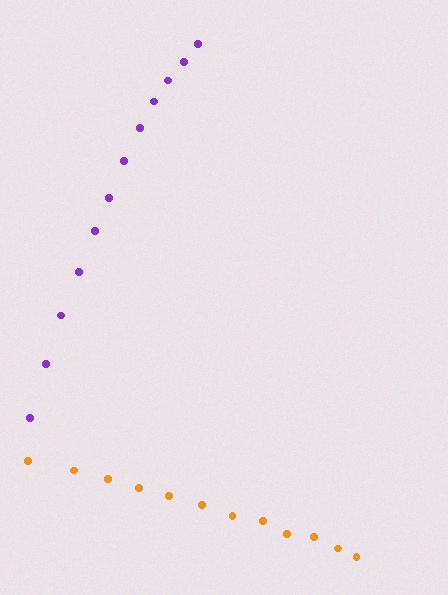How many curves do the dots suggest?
There are 2 distinct paths.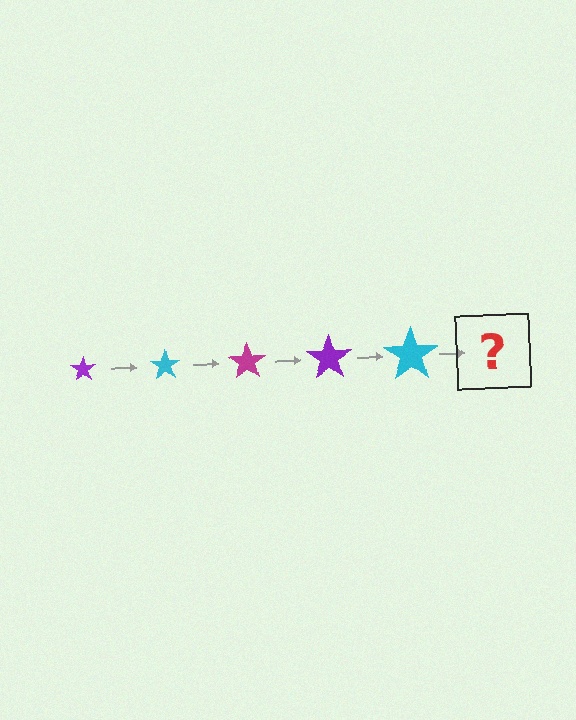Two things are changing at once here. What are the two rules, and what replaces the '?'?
The two rules are that the star grows larger each step and the color cycles through purple, cyan, and magenta. The '?' should be a magenta star, larger than the previous one.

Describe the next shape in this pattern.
It should be a magenta star, larger than the previous one.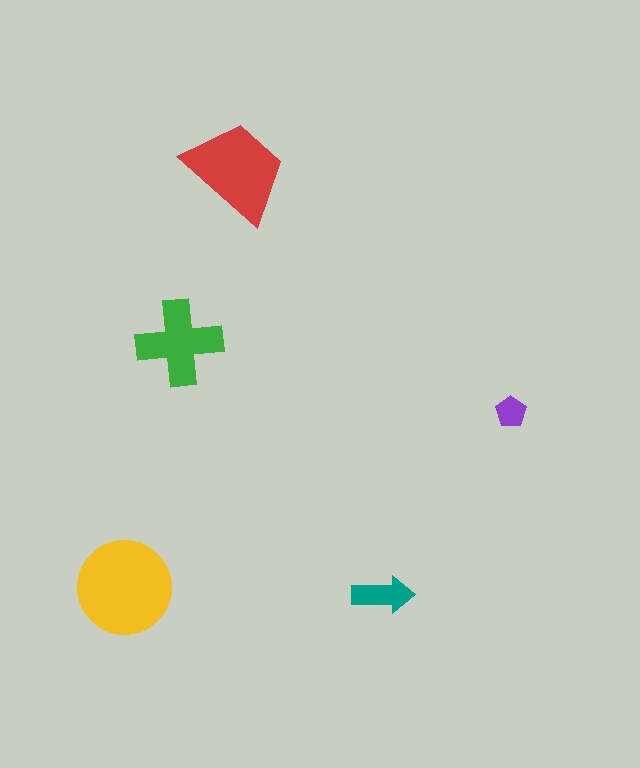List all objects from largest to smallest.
The yellow circle, the red trapezoid, the green cross, the teal arrow, the purple pentagon.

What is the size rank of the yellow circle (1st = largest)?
1st.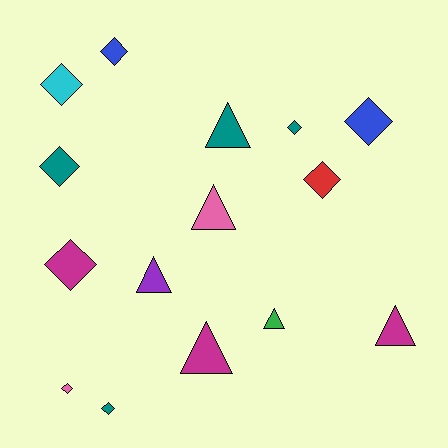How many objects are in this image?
There are 15 objects.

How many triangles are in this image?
There are 6 triangles.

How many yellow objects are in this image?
There are no yellow objects.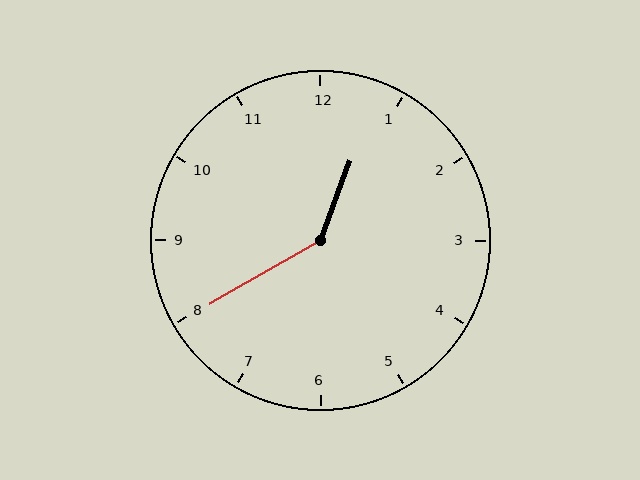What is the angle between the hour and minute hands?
Approximately 140 degrees.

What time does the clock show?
12:40.